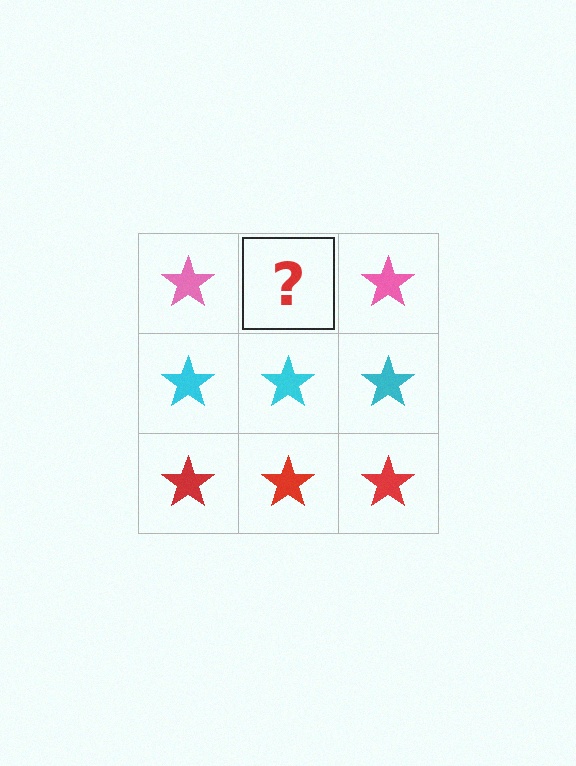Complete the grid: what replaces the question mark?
The question mark should be replaced with a pink star.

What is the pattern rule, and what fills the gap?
The rule is that each row has a consistent color. The gap should be filled with a pink star.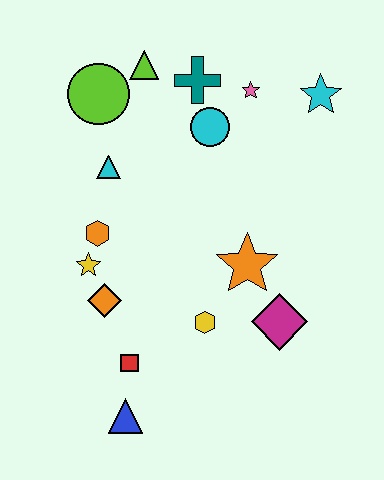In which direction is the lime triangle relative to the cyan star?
The lime triangle is to the left of the cyan star.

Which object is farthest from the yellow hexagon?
The lime triangle is farthest from the yellow hexagon.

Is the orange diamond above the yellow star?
No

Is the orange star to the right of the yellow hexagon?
Yes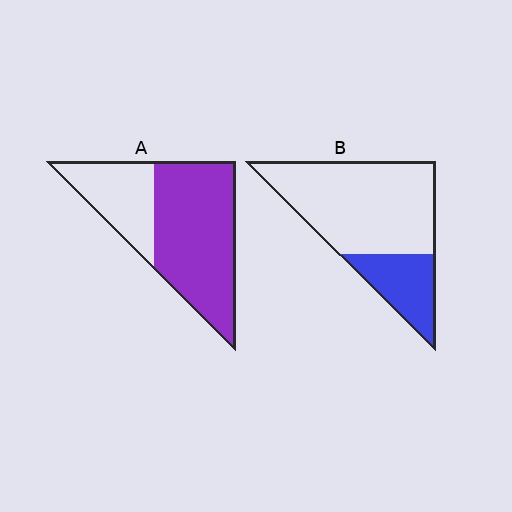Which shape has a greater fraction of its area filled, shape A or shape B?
Shape A.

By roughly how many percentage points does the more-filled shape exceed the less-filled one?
By roughly 40 percentage points (A over B).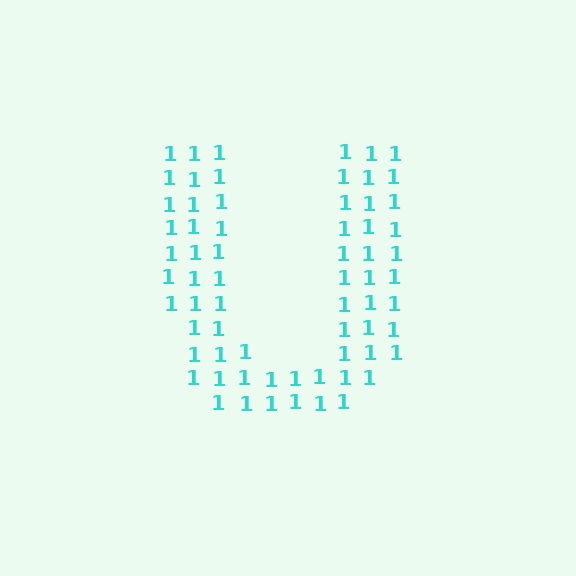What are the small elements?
The small elements are digit 1's.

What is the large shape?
The large shape is the letter U.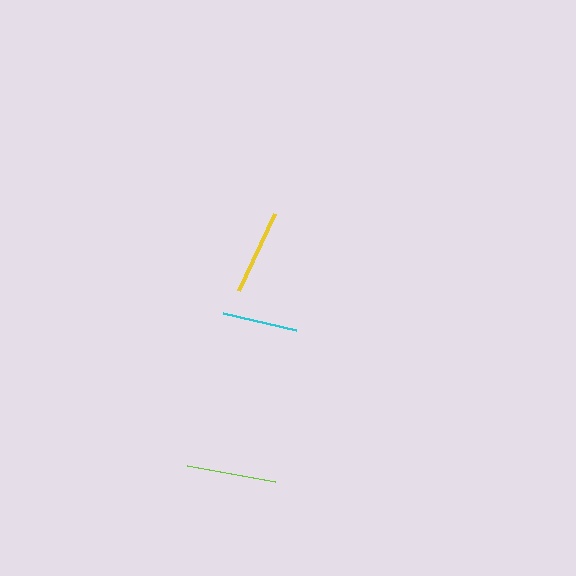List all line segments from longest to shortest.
From longest to shortest: lime, yellow, cyan.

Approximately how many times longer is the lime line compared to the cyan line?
The lime line is approximately 1.2 times the length of the cyan line.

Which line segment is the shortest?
The cyan line is the shortest at approximately 74 pixels.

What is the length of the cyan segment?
The cyan segment is approximately 74 pixels long.